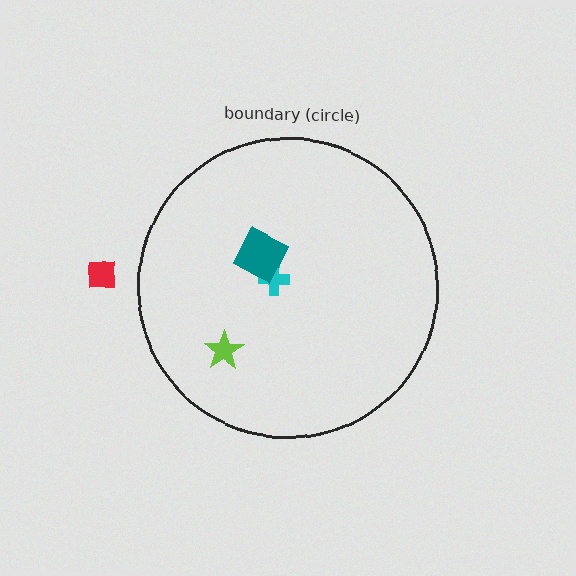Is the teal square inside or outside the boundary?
Inside.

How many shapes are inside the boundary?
3 inside, 1 outside.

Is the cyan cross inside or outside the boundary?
Inside.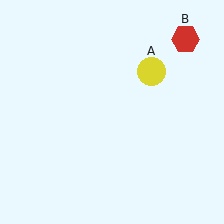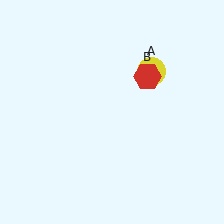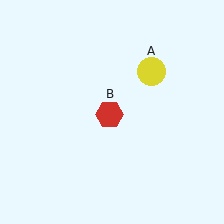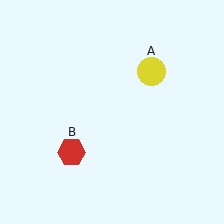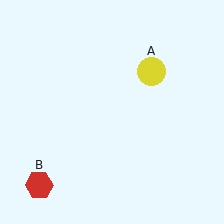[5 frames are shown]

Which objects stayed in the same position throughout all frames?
Yellow circle (object A) remained stationary.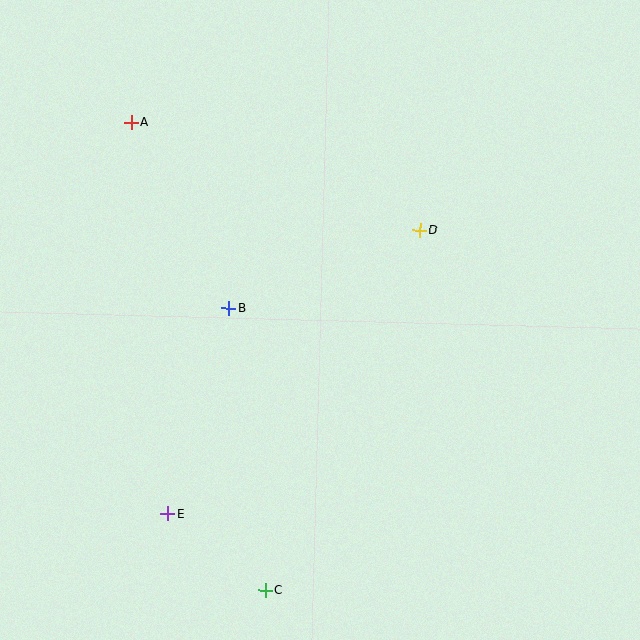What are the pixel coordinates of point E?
Point E is at (167, 514).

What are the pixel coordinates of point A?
Point A is at (131, 122).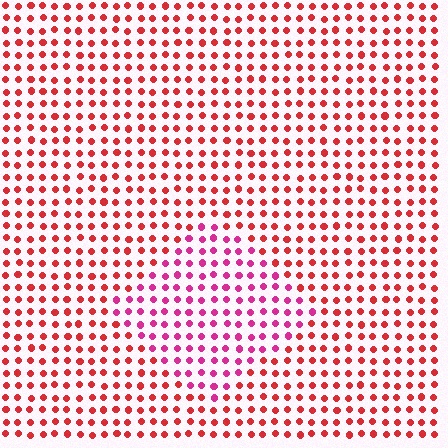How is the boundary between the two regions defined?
The boundary is defined purely by a slight shift in hue (about 34 degrees). Spacing, size, and orientation are identical on both sides.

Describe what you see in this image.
The image is filled with small red elements in a uniform arrangement. A diamond-shaped region is visible where the elements are tinted to a slightly different hue, forming a subtle color boundary.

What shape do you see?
I see a diamond.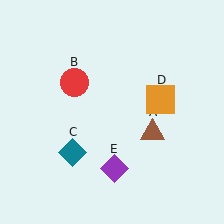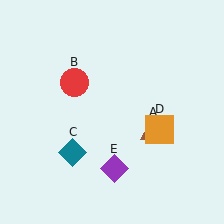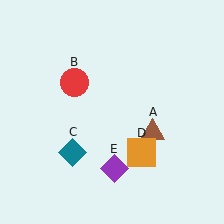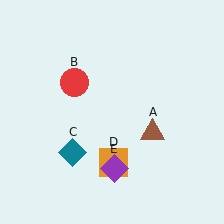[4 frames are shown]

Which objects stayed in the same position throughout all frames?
Brown triangle (object A) and red circle (object B) and teal diamond (object C) and purple diamond (object E) remained stationary.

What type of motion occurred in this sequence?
The orange square (object D) rotated clockwise around the center of the scene.